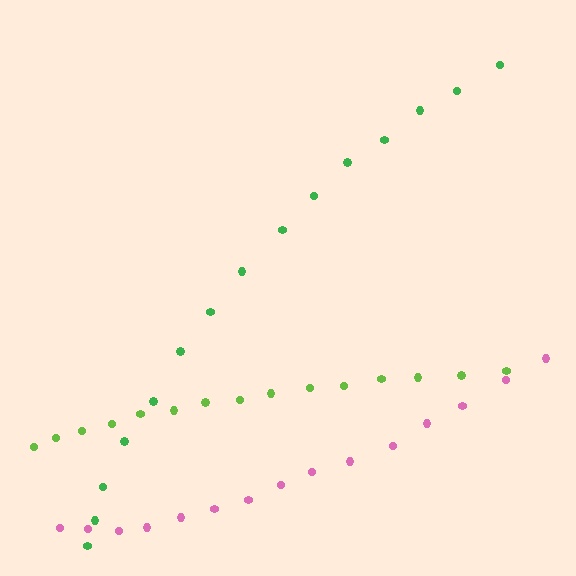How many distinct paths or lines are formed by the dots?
There are 3 distinct paths.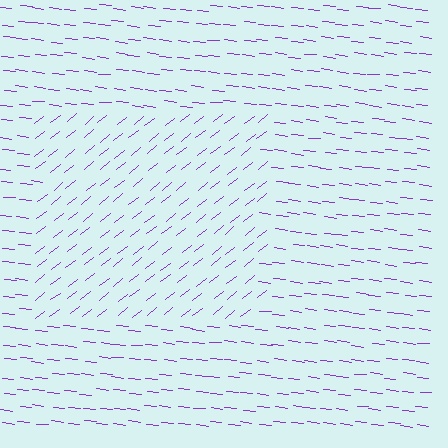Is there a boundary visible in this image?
Yes, there is a texture boundary formed by a change in line orientation.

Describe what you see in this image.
The image is filled with small purple line segments. A rectangle region in the image has lines oriented differently from the surrounding lines, creating a visible texture boundary.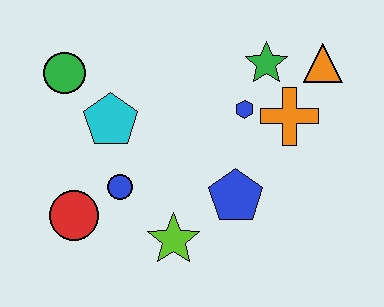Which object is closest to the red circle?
The blue circle is closest to the red circle.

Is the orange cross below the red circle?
No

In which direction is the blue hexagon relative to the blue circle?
The blue hexagon is to the right of the blue circle.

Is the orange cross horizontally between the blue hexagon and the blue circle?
No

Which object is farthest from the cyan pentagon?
The orange triangle is farthest from the cyan pentagon.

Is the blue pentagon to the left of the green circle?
No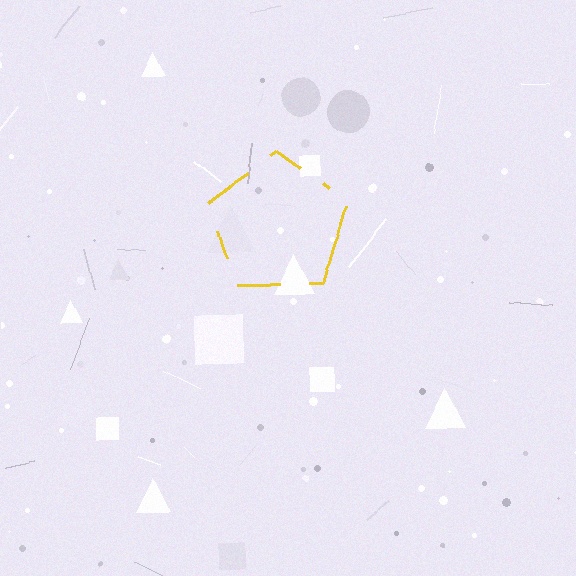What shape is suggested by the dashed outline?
The dashed outline suggests a pentagon.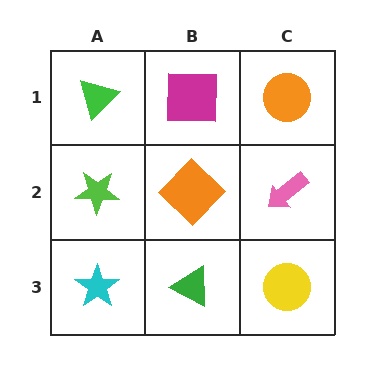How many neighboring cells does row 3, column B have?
3.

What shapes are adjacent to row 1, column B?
An orange diamond (row 2, column B), a green triangle (row 1, column A), an orange circle (row 1, column C).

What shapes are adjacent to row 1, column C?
A pink arrow (row 2, column C), a magenta square (row 1, column B).